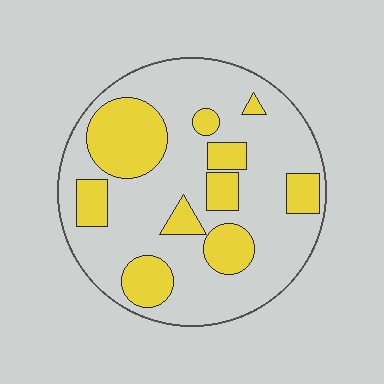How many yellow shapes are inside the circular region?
10.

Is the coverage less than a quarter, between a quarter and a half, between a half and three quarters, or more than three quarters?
Between a quarter and a half.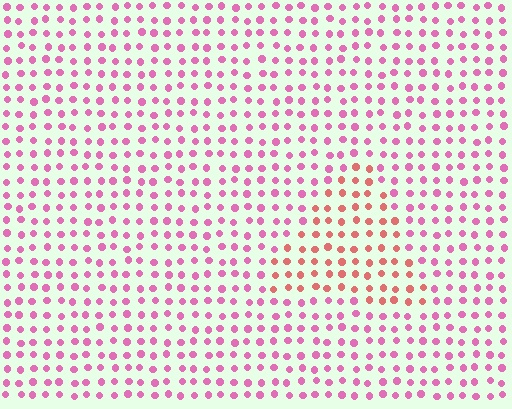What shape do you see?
I see a triangle.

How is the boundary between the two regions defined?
The boundary is defined purely by a slight shift in hue (about 37 degrees). Spacing, size, and orientation are identical on both sides.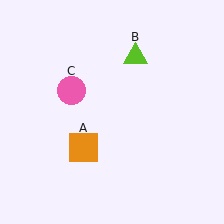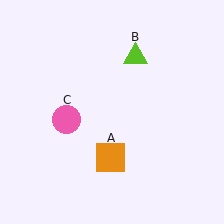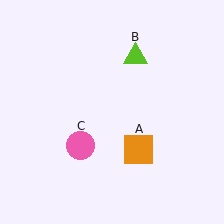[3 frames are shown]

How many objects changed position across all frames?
2 objects changed position: orange square (object A), pink circle (object C).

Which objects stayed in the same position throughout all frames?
Lime triangle (object B) remained stationary.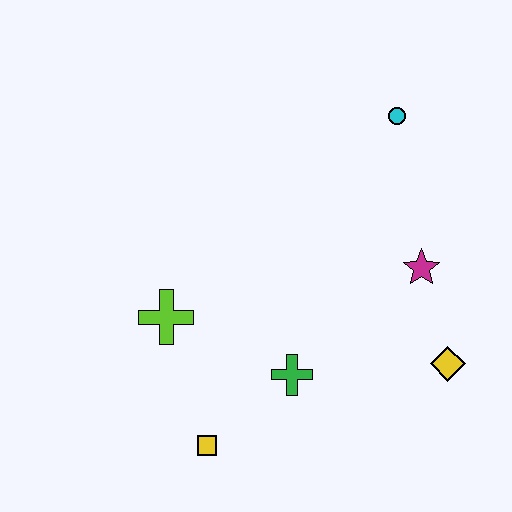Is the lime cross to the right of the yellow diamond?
No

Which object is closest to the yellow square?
The green cross is closest to the yellow square.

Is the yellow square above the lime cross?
No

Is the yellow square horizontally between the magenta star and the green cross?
No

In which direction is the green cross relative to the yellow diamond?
The green cross is to the left of the yellow diamond.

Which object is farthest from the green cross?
The cyan circle is farthest from the green cross.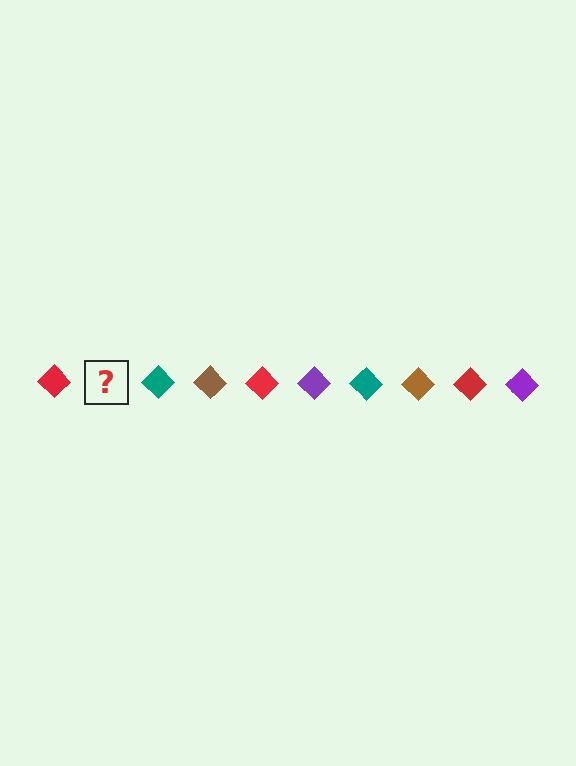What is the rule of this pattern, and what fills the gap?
The rule is that the pattern cycles through red, purple, teal, brown diamonds. The gap should be filled with a purple diamond.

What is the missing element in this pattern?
The missing element is a purple diamond.